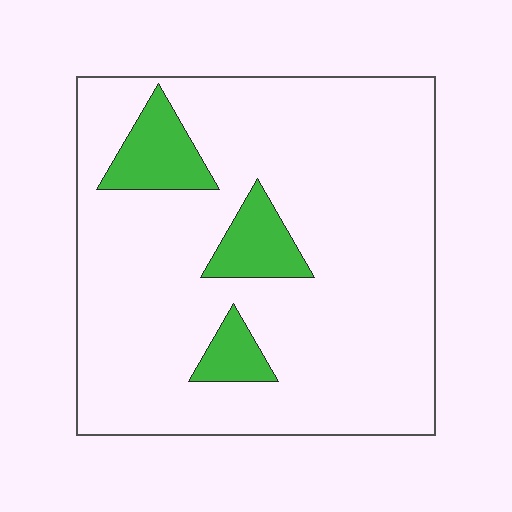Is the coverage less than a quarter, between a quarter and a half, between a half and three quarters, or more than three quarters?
Less than a quarter.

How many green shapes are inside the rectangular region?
3.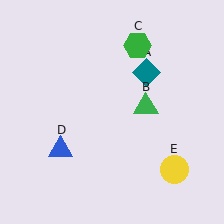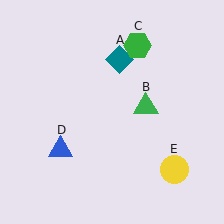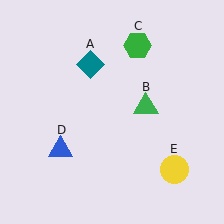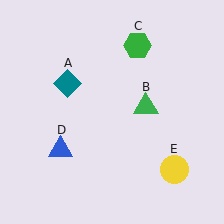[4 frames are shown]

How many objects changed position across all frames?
1 object changed position: teal diamond (object A).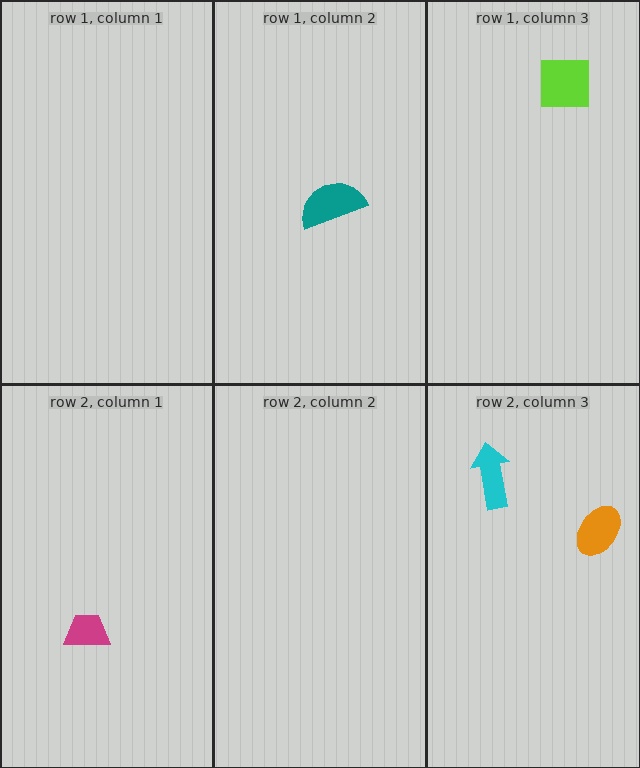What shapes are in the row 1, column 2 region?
The teal semicircle.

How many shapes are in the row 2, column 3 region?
2.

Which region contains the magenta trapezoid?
The row 2, column 1 region.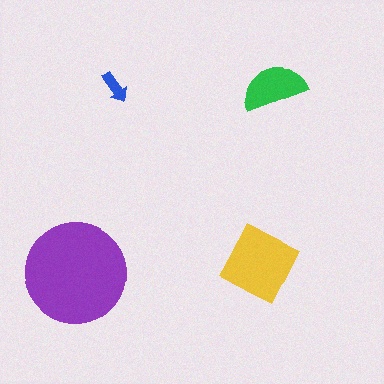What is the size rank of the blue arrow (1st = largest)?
4th.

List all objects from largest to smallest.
The purple circle, the yellow diamond, the green semicircle, the blue arrow.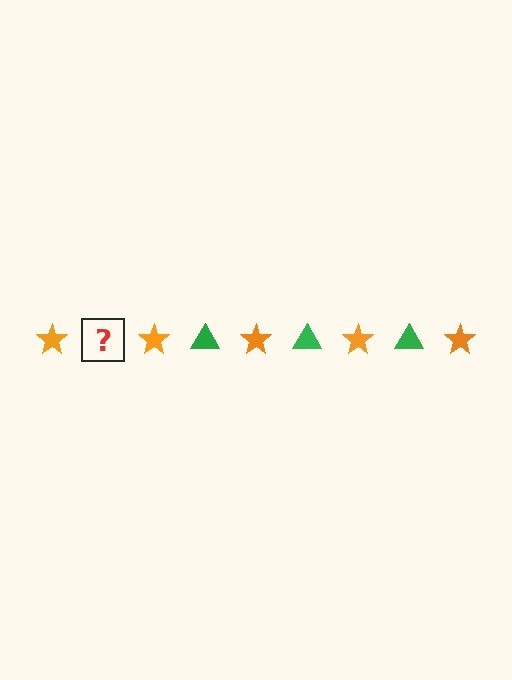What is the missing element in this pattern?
The missing element is a green triangle.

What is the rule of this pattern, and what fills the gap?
The rule is that the pattern alternates between orange star and green triangle. The gap should be filled with a green triangle.